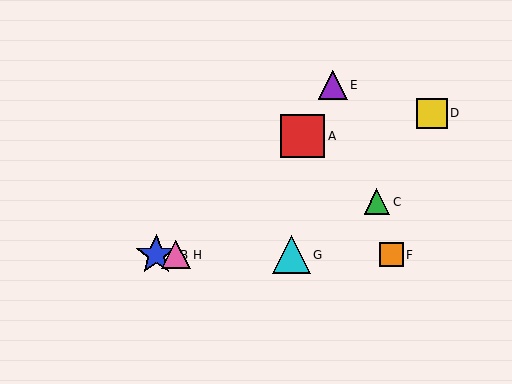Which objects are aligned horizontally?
Objects B, F, G, H are aligned horizontally.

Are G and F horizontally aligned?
Yes, both are at y≈255.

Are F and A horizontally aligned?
No, F is at y≈255 and A is at y≈136.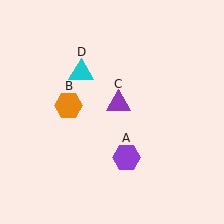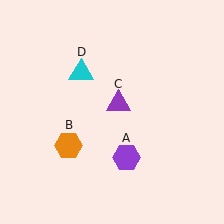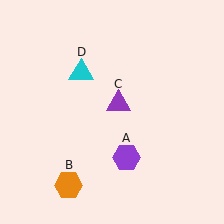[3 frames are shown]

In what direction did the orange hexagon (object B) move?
The orange hexagon (object B) moved down.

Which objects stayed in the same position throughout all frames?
Purple hexagon (object A) and purple triangle (object C) and cyan triangle (object D) remained stationary.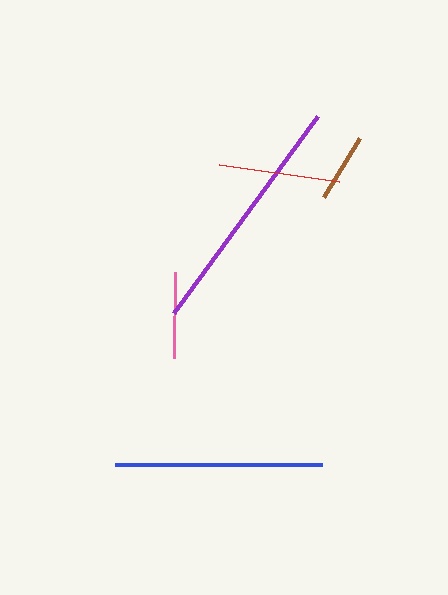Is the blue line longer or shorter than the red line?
The blue line is longer than the red line.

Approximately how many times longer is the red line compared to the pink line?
The red line is approximately 1.4 times the length of the pink line.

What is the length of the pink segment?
The pink segment is approximately 86 pixels long.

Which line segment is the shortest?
The brown line is the shortest at approximately 69 pixels.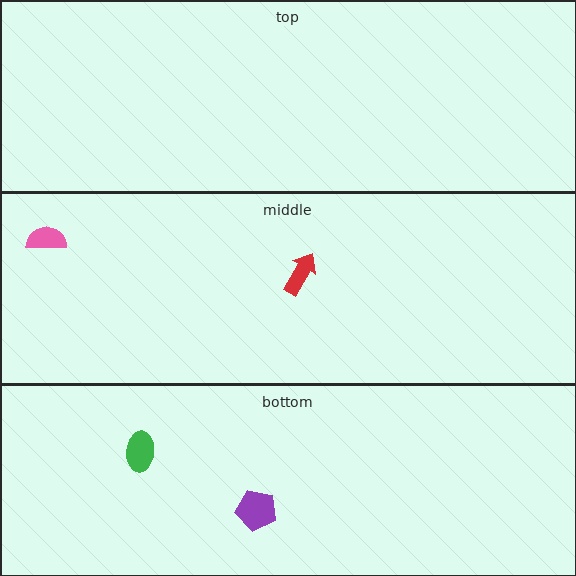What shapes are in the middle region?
The pink semicircle, the red arrow.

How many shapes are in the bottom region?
2.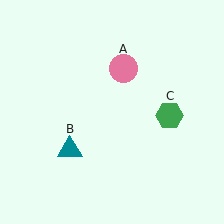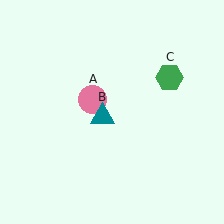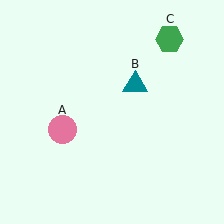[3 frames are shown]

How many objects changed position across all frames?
3 objects changed position: pink circle (object A), teal triangle (object B), green hexagon (object C).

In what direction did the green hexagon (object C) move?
The green hexagon (object C) moved up.